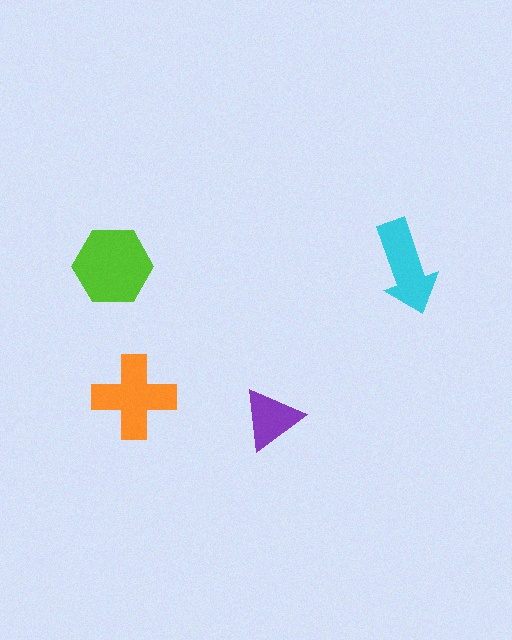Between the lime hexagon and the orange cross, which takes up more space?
The lime hexagon.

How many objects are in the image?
There are 4 objects in the image.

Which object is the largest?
The lime hexagon.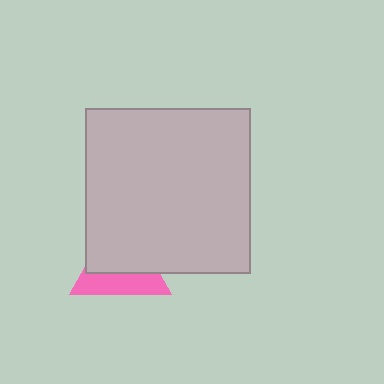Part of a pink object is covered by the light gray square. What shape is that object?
It is a triangle.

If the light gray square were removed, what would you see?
You would see the complete pink triangle.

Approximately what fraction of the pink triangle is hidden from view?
Roughly 57% of the pink triangle is hidden behind the light gray square.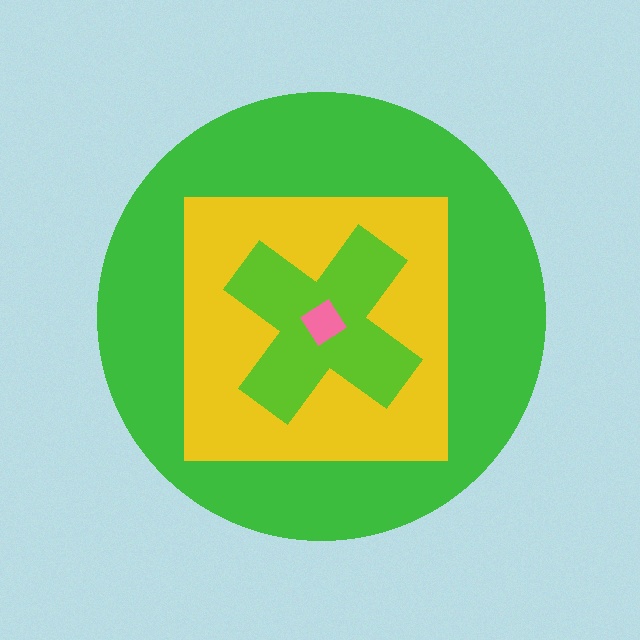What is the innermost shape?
The pink diamond.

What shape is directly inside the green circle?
The yellow square.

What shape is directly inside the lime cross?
The pink diamond.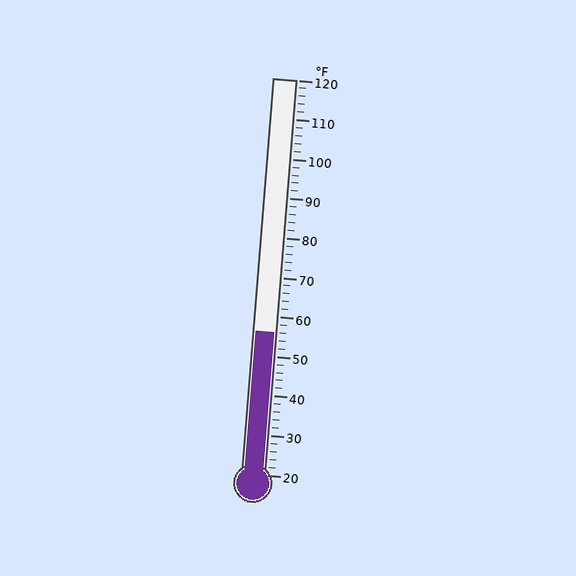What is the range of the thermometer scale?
The thermometer scale ranges from 20°F to 120°F.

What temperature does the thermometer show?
The thermometer shows approximately 56°F.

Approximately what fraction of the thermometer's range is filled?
The thermometer is filled to approximately 35% of its range.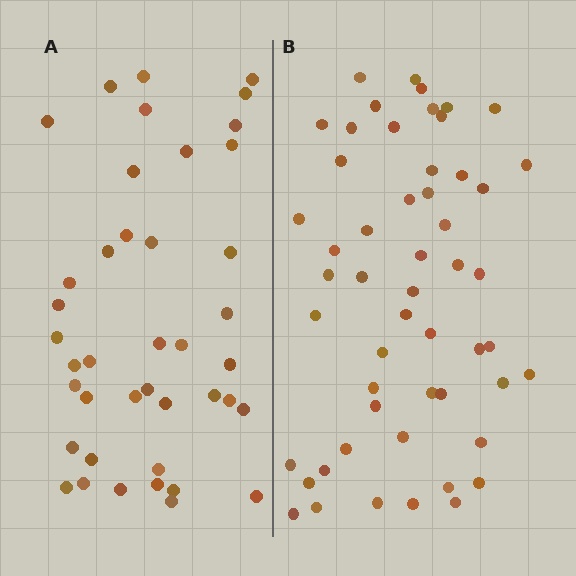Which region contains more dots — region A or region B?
Region B (the right region) has more dots.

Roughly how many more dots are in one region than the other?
Region B has roughly 12 or so more dots than region A.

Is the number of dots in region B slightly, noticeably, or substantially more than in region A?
Region B has noticeably more, but not dramatically so. The ratio is roughly 1.3 to 1.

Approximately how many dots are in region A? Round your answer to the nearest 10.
About 40 dots. (The exact count is 41, which rounds to 40.)